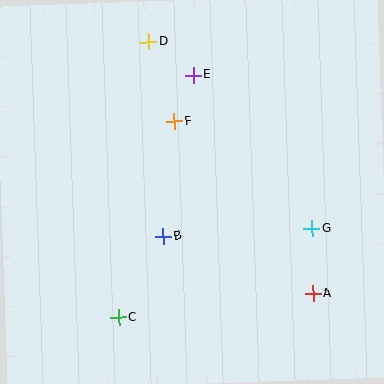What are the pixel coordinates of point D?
Point D is at (149, 42).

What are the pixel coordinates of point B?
Point B is at (163, 236).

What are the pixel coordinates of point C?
Point C is at (119, 317).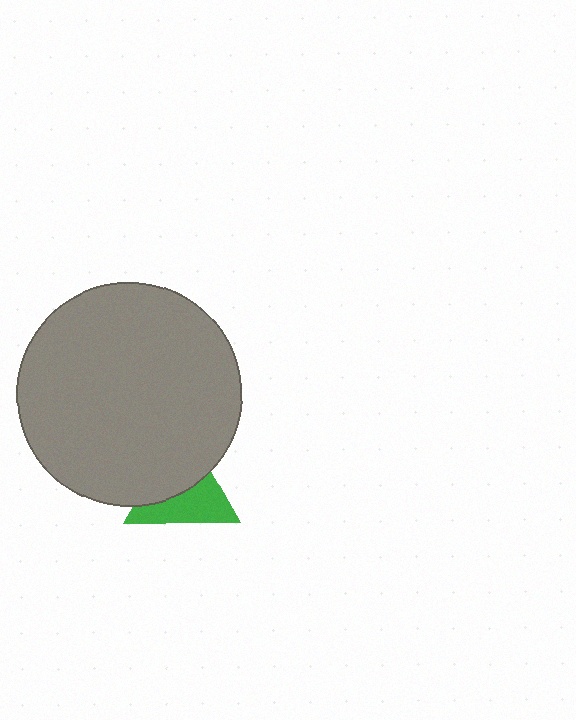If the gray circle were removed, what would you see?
You would see the complete green triangle.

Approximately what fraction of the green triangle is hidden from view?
Roughly 51% of the green triangle is hidden behind the gray circle.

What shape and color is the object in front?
The object in front is a gray circle.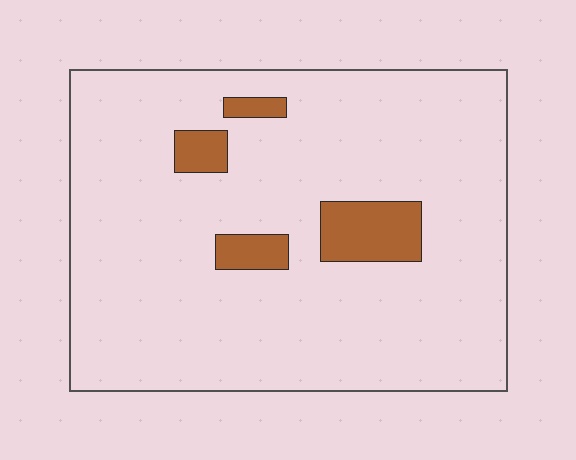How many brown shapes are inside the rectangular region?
4.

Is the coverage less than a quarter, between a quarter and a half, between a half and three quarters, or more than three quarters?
Less than a quarter.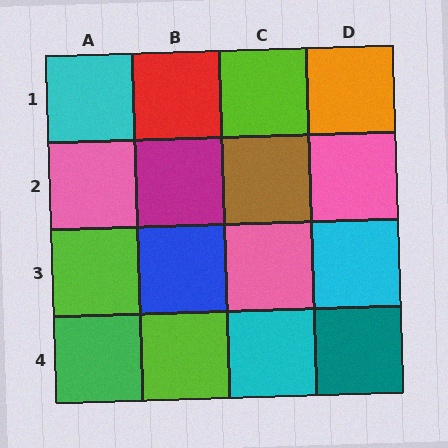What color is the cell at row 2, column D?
Pink.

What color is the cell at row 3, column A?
Lime.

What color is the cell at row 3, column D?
Cyan.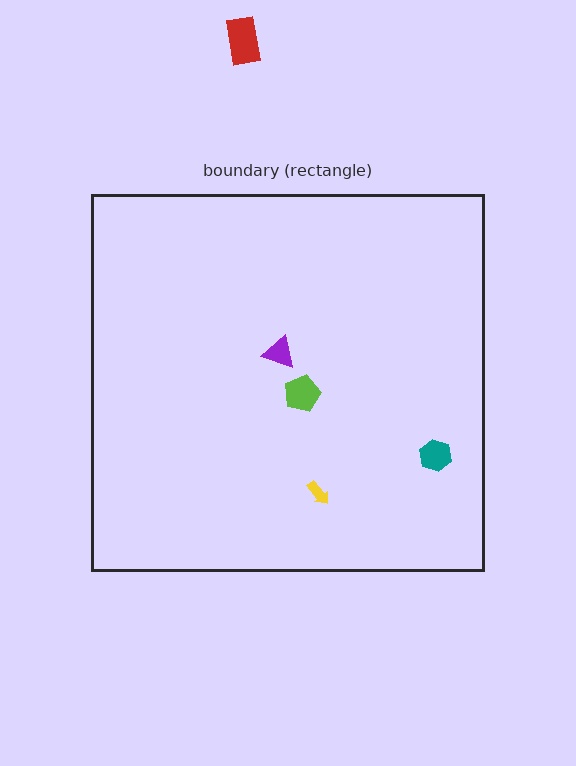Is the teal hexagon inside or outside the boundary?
Inside.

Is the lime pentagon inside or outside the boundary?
Inside.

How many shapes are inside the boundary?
4 inside, 1 outside.